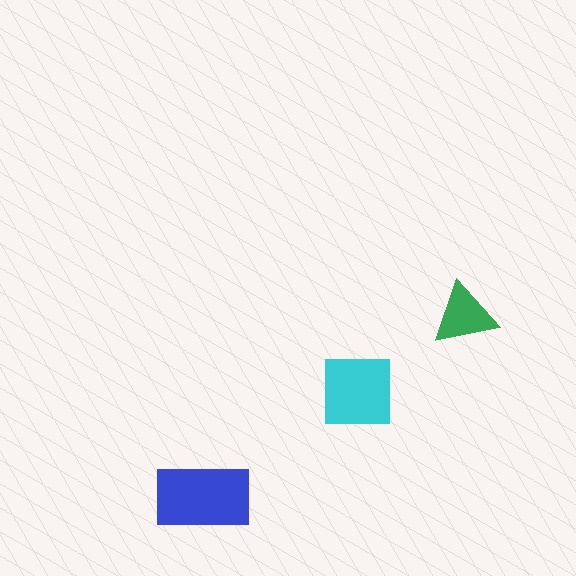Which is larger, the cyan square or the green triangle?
The cyan square.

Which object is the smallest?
The green triangle.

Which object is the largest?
The blue rectangle.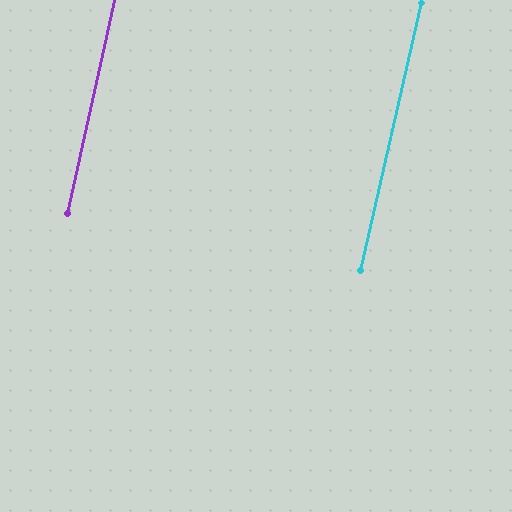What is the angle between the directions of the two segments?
Approximately 0 degrees.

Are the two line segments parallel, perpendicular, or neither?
Parallel — their directions differ by only 0.4°.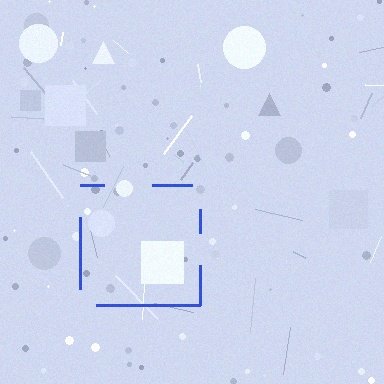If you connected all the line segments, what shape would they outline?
They would outline a square.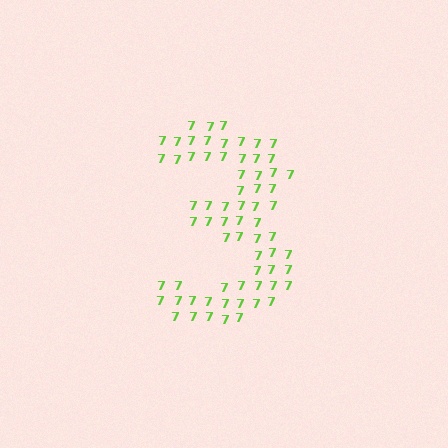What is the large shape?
The large shape is the digit 3.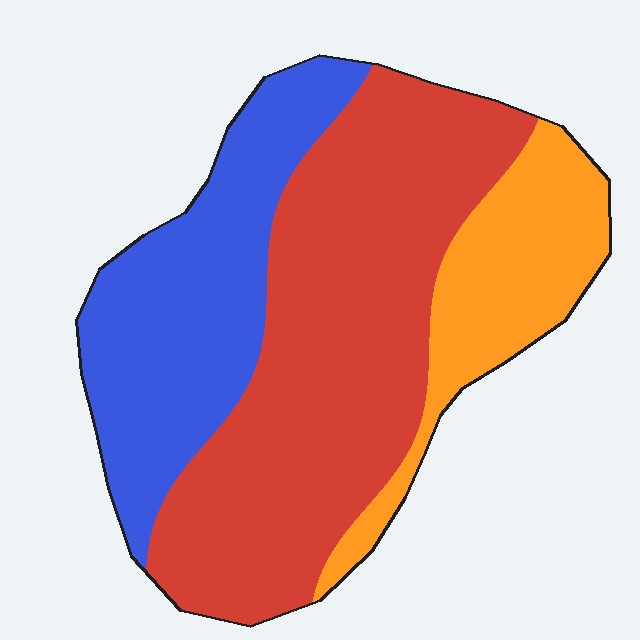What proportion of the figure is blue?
Blue covers 30% of the figure.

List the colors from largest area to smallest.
From largest to smallest: red, blue, orange.